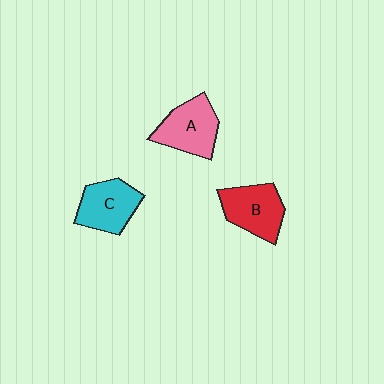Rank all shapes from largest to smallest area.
From largest to smallest: A (pink), B (red), C (cyan).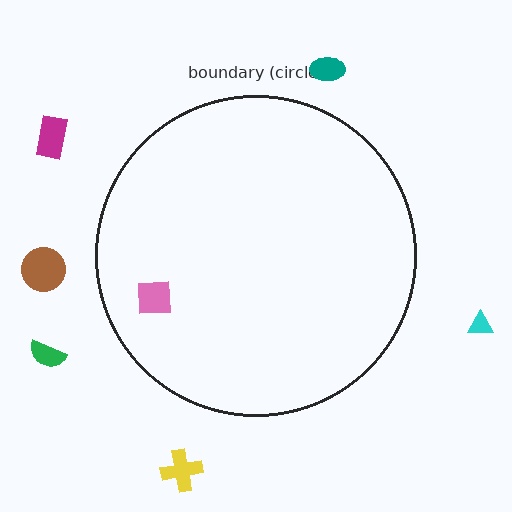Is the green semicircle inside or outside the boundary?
Outside.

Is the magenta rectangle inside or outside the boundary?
Outside.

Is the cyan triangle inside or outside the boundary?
Outside.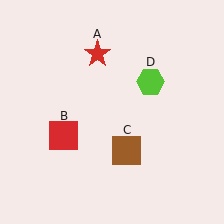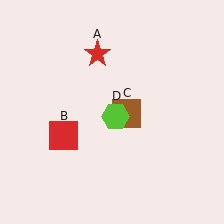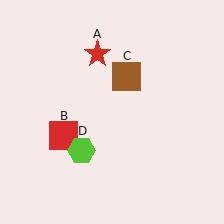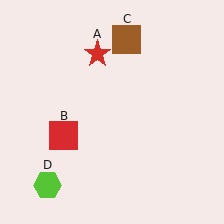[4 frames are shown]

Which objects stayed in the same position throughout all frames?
Red star (object A) and red square (object B) remained stationary.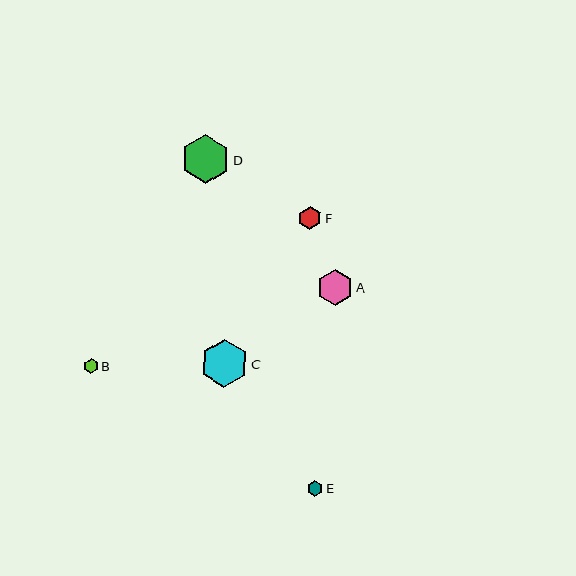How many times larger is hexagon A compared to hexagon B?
Hexagon A is approximately 2.4 times the size of hexagon B.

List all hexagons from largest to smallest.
From largest to smallest: D, C, A, F, E, B.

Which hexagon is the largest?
Hexagon D is the largest with a size of approximately 48 pixels.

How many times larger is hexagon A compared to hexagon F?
Hexagon A is approximately 1.5 times the size of hexagon F.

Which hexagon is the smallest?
Hexagon B is the smallest with a size of approximately 15 pixels.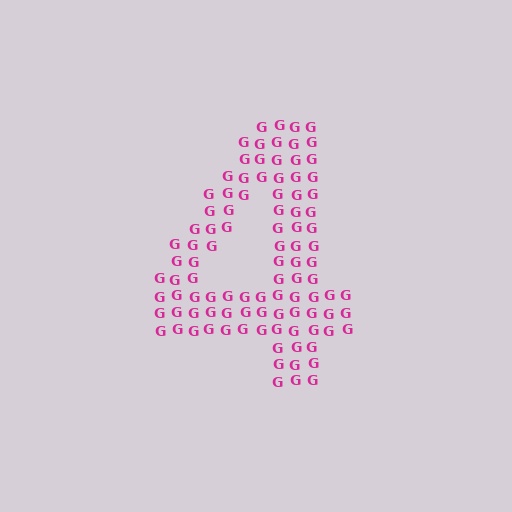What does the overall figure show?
The overall figure shows the digit 4.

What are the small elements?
The small elements are letter G's.